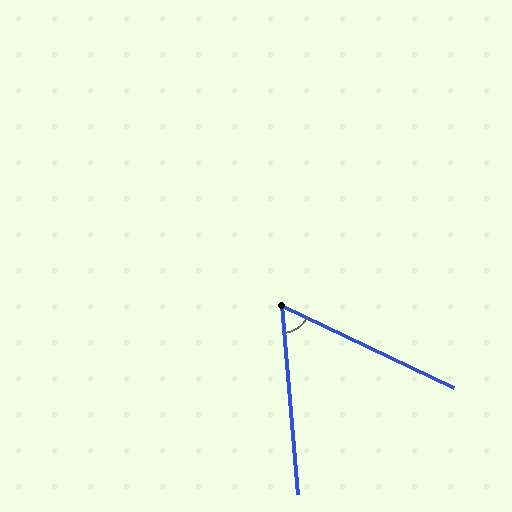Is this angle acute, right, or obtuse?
It is acute.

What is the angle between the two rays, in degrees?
Approximately 60 degrees.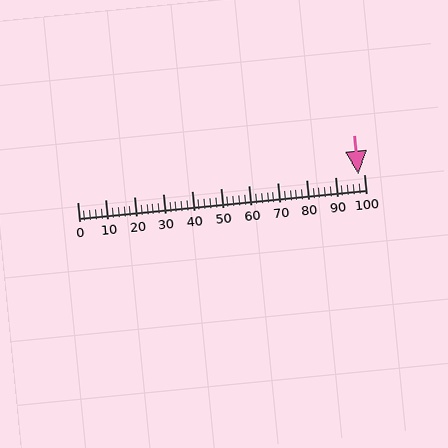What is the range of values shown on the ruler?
The ruler shows values from 0 to 100.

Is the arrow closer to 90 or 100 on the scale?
The arrow is closer to 100.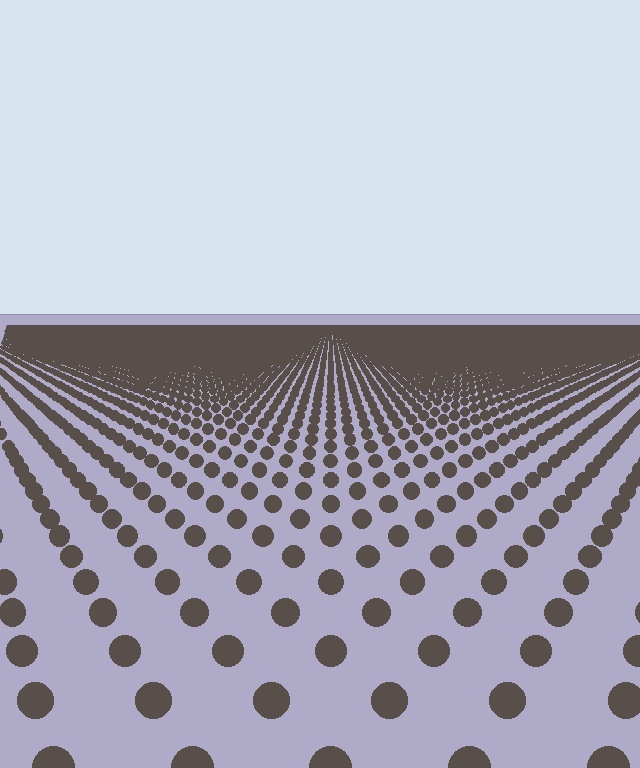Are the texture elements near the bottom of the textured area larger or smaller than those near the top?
Larger. Near the bottom, elements are closer to the viewer and appear at a bigger on-screen size.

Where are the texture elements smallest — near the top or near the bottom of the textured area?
Near the top.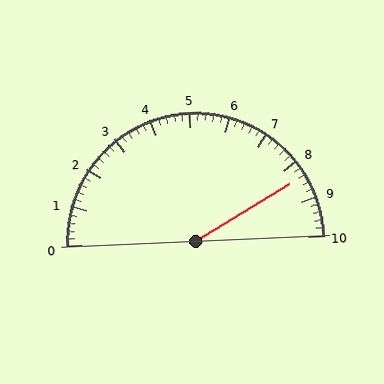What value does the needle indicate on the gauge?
The needle indicates approximately 8.4.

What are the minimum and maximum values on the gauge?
The gauge ranges from 0 to 10.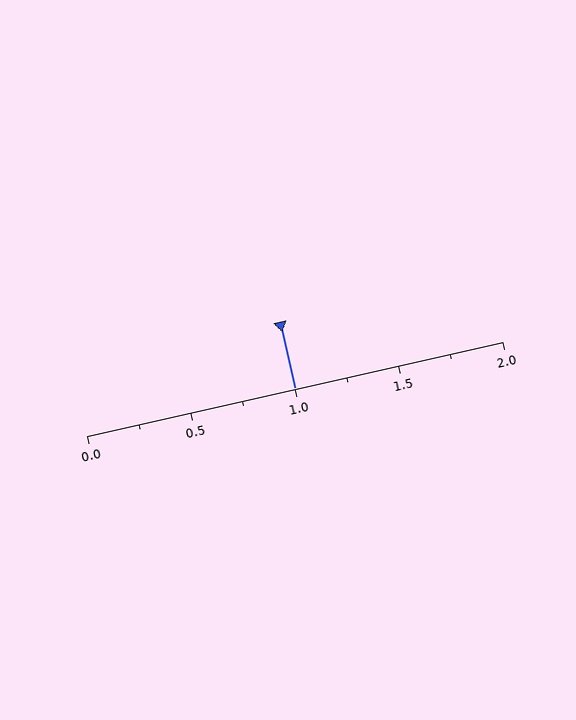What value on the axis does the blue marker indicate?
The marker indicates approximately 1.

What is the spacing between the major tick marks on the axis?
The major ticks are spaced 0.5 apart.